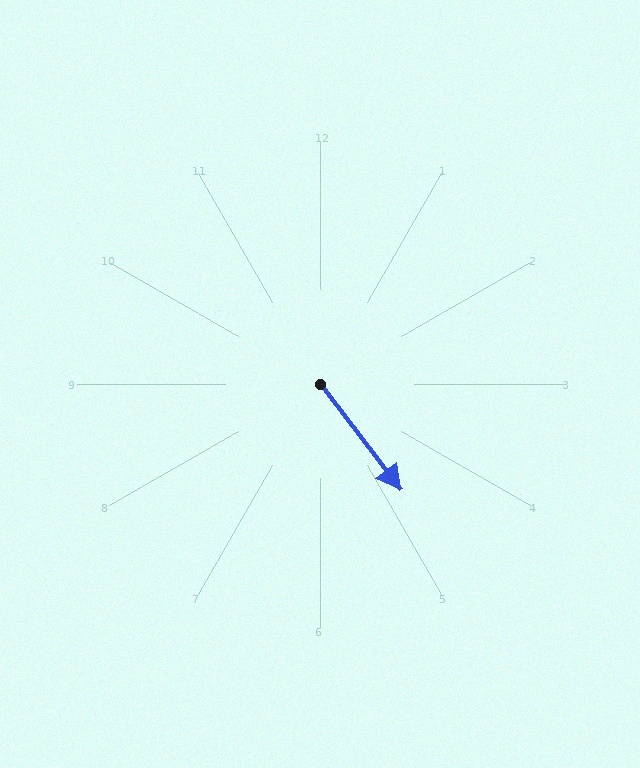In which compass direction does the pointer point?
Southeast.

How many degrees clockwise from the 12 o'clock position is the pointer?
Approximately 142 degrees.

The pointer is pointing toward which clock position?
Roughly 5 o'clock.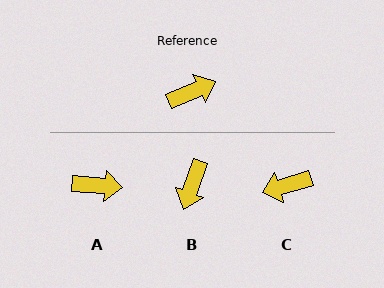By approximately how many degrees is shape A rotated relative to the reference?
Approximately 28 degrees clockwise.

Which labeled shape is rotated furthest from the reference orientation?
C, about 174 degrees away.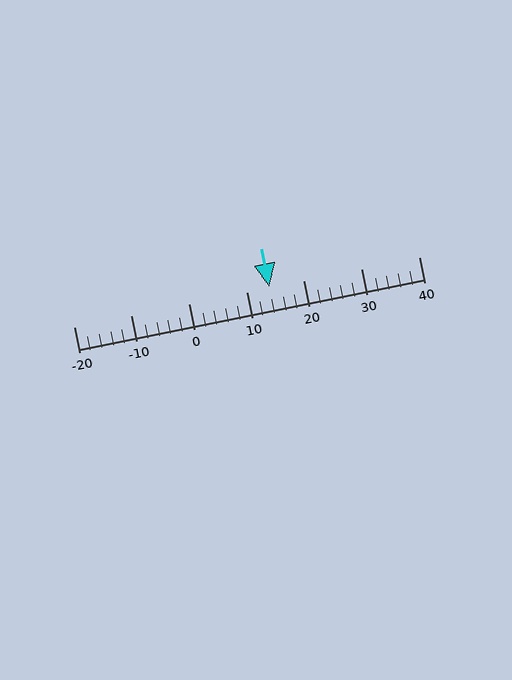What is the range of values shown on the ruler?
The ruler shows values from -20 to 40.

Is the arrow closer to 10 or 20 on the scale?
The arrow is closer to 10.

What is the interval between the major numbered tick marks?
The major tick marks are spaced 10 units apart.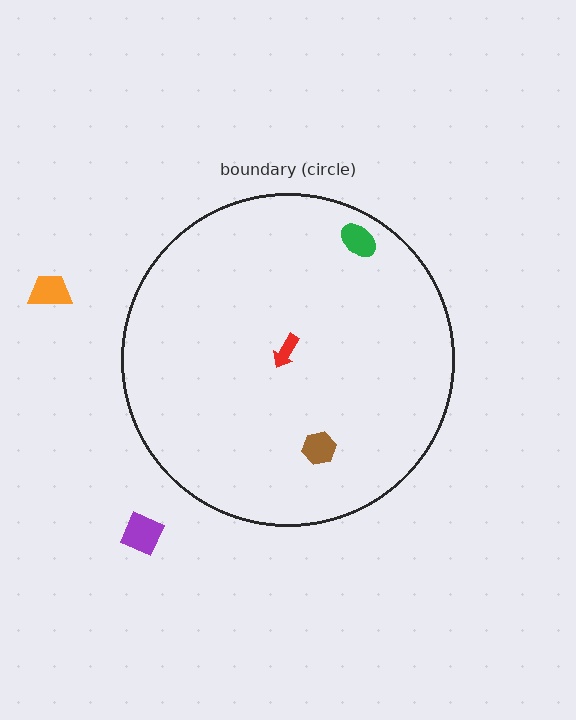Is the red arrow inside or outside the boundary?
Inside.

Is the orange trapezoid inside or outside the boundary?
Outside.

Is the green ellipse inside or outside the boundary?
Inside.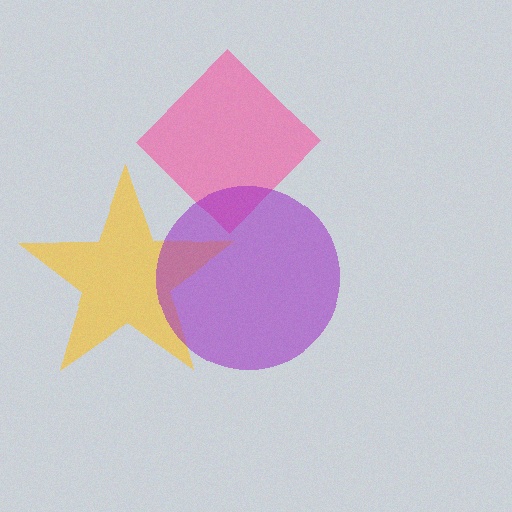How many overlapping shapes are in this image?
There are 3 overlapping shapes in the image.